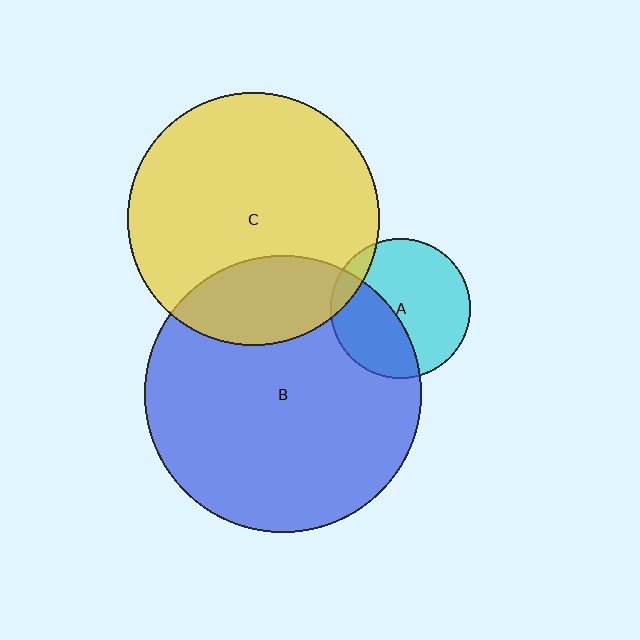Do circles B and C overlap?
Yes.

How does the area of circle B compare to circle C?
Approximately 1.2 times.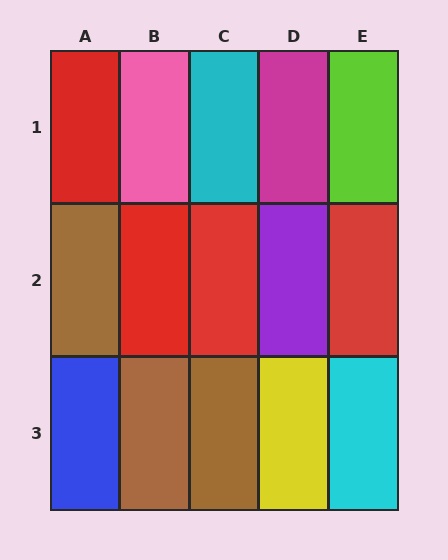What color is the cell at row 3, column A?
Blue.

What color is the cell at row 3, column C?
Brown.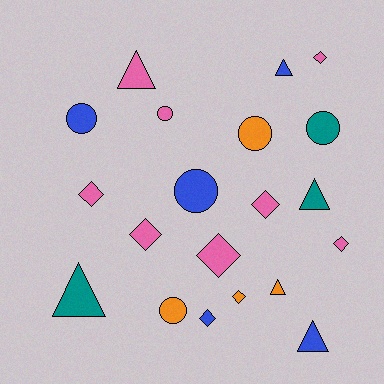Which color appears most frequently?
Pink, with 8 objects.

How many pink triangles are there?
There is 1 pink triangle.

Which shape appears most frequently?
Diamond, with 8 objects.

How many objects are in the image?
There are 20 objects.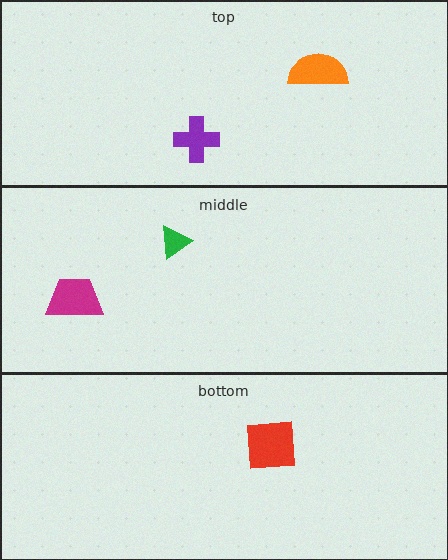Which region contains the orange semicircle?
The top region.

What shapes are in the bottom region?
The red square.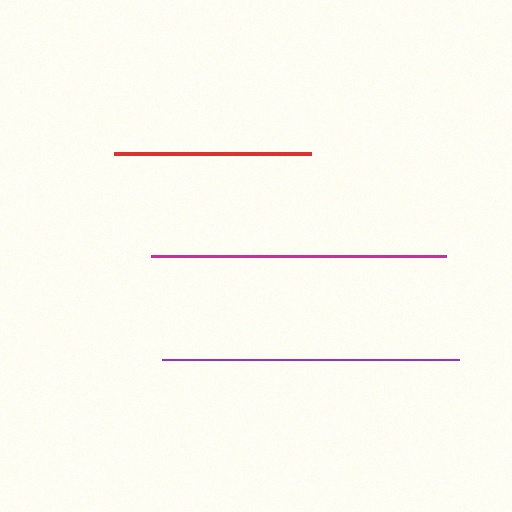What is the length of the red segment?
The red segment is approximately 197 pixels long.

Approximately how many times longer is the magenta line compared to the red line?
The magenta line is approximately 1.5 times the length of the red line.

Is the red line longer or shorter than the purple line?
The purple line is longer than the red line.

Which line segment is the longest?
The purple line is the longest at approximately 297 pixels.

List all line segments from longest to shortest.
From longest to shortest: purple, magenta, red.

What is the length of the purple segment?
The purple segment is approximately 297 pixels long.